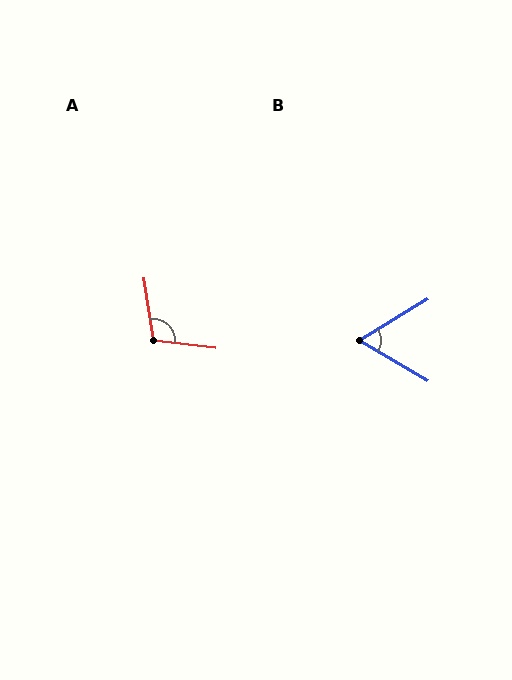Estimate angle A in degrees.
Approximately 105 degrees.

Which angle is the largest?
A, at approximately 105 degrees.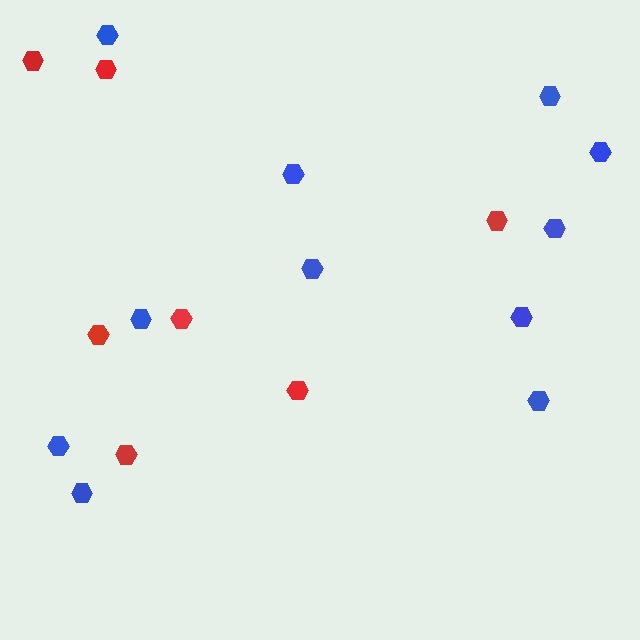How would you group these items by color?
There are 2 groups: one group of blue hexagons (11) and one group of red hexagons (7).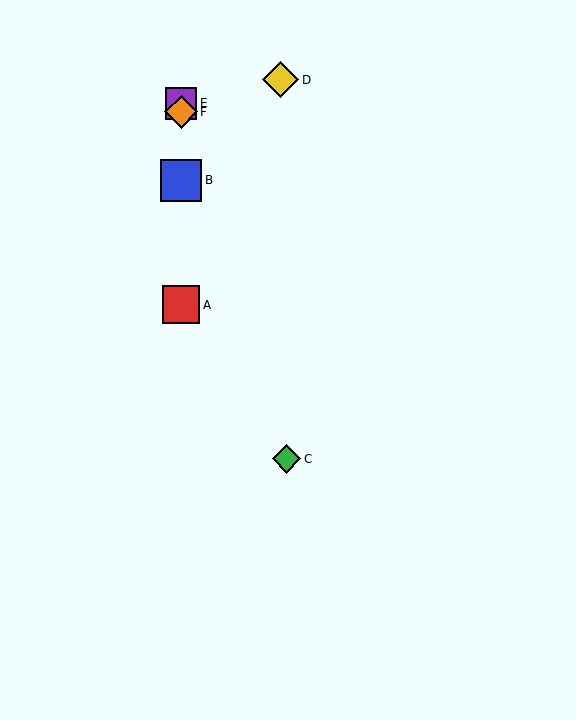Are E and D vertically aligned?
No, E is at x≈181 and D is at x≈280.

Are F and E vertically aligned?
Yes, both are at x≈181.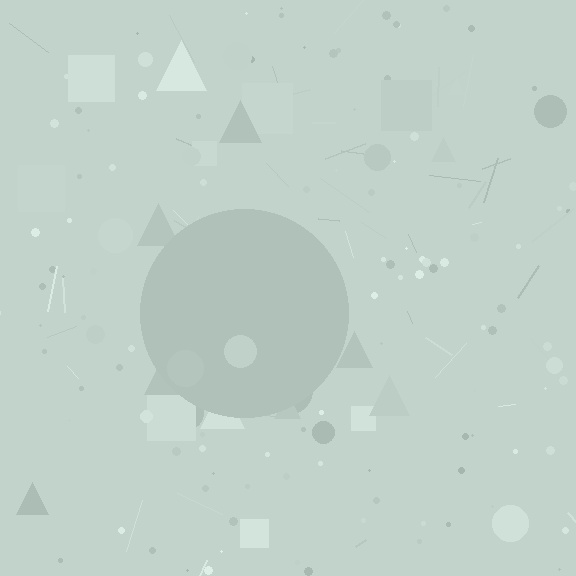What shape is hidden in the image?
A circle is hidden in the image.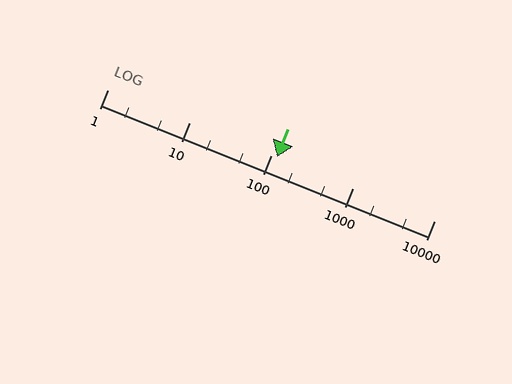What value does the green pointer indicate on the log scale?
The pointer indicates approximately 120.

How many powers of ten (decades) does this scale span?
The scale spans 4 decades, from 1 to 10000.